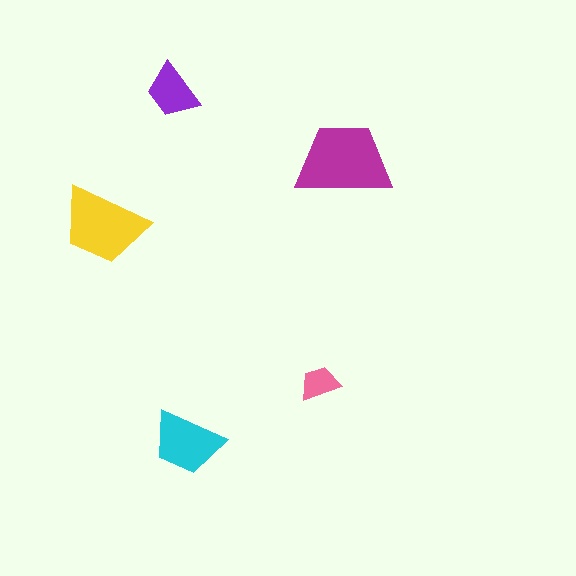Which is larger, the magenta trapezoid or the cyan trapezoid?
The magenta one.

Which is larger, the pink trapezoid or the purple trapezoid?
The purple one.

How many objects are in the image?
There are 5 objects in the image.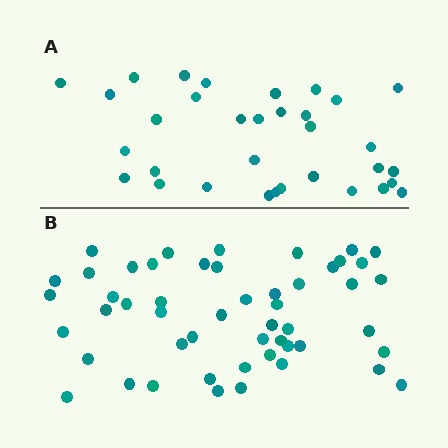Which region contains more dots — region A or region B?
Region B (the bottom region) has more dots.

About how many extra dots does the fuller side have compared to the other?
Region B has approximately 20 more dots than region A.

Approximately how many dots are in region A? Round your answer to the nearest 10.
About 30 dots. (The exact count is 33, which rounds to 30.)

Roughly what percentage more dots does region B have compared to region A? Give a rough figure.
About 55% more.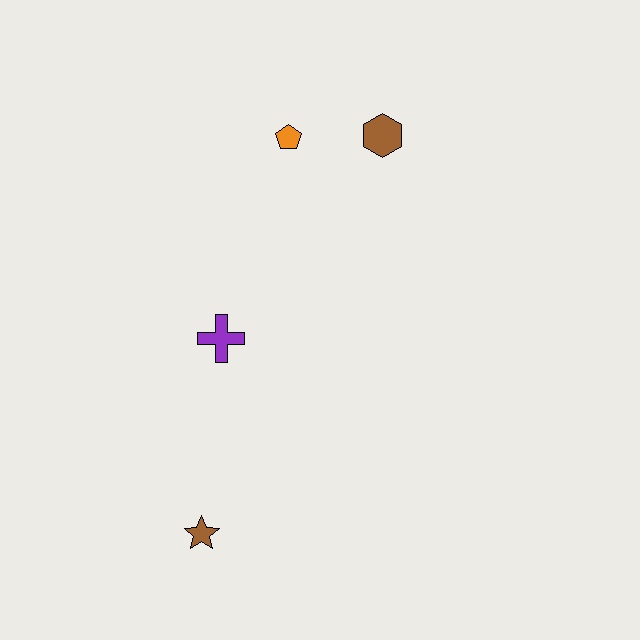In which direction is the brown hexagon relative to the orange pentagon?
The brown hexagon is to the right of the orange pentagon.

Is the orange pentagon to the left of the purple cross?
No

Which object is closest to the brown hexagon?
The orange pentagon is closest to the brown hexagon.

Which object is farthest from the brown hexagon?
The brown star is farthest from the brown hexagon.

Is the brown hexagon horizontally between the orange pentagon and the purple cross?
No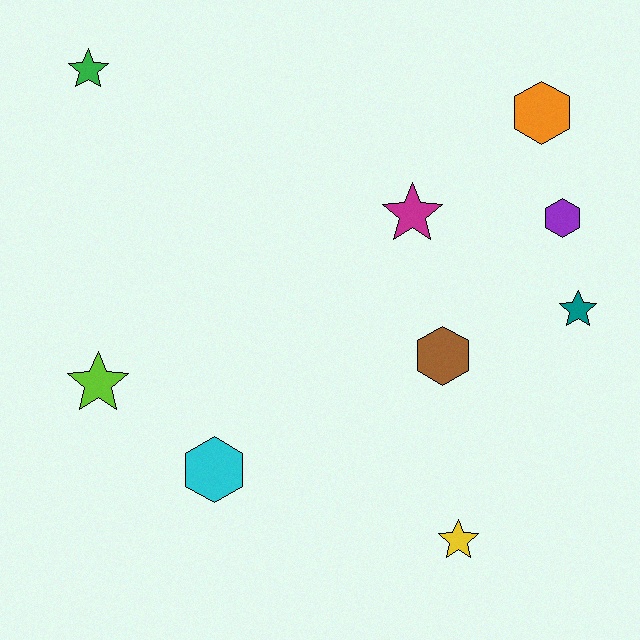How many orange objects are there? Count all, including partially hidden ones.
There is 1 orange object.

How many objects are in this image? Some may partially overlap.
There are 9 objects.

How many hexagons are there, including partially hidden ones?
There are 4 hexagons.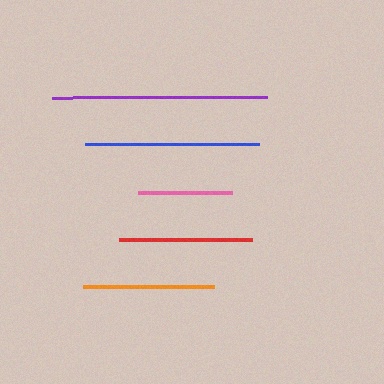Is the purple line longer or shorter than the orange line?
The purple line is longer than the orange line.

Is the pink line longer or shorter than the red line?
The red line is longer than the pink line.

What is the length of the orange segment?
The orange segment is approximately 131 pixels long.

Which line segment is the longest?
The purple line is the longest at approximately 215 pixels.